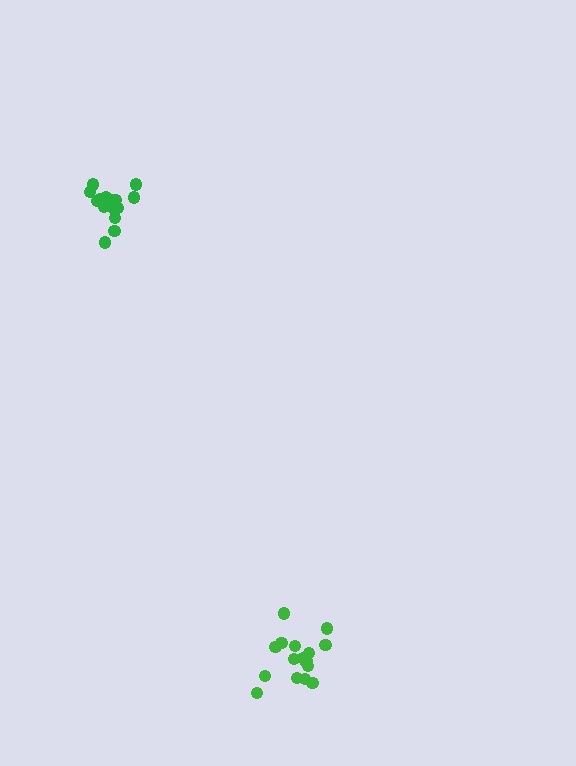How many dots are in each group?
Group 1: 17 dots, Group 2: 15 dots (32 total).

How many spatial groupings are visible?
There are 2 spatial groupings.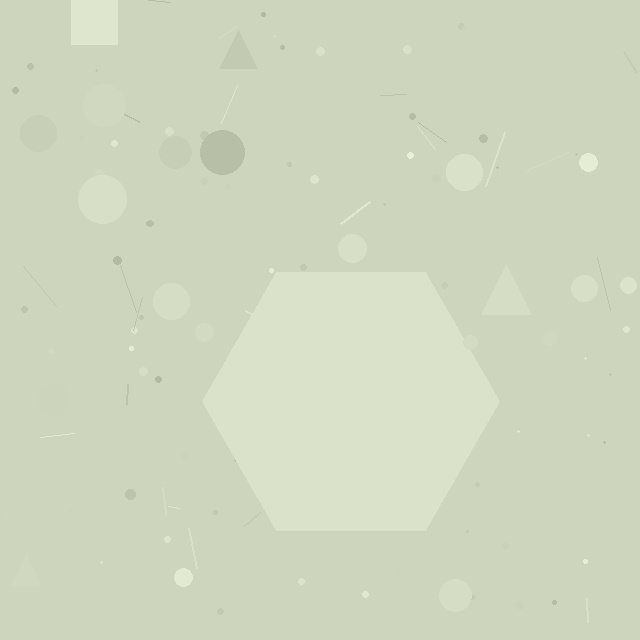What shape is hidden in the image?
A hexagon is hidden in the image.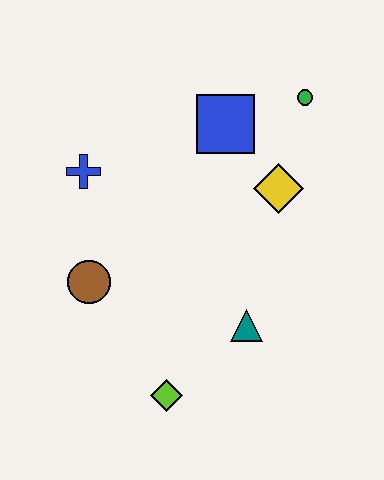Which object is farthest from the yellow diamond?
The lime diamond is farthest from the yellow diamond.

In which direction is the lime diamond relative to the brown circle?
The lime diamond is below the brown circle.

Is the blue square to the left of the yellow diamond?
Yes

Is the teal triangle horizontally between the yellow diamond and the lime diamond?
Yes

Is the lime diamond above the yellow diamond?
No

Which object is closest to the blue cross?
The brown circle is closest to the blue cross.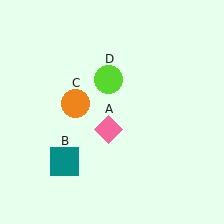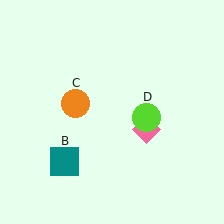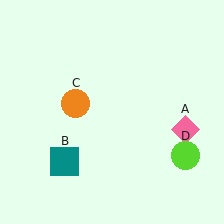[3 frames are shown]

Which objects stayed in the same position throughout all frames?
Teal square (object B) and orange circle (object C) remained stationary.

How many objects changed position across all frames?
2 objects changed position: pink diamond (object A), lime circle (object D).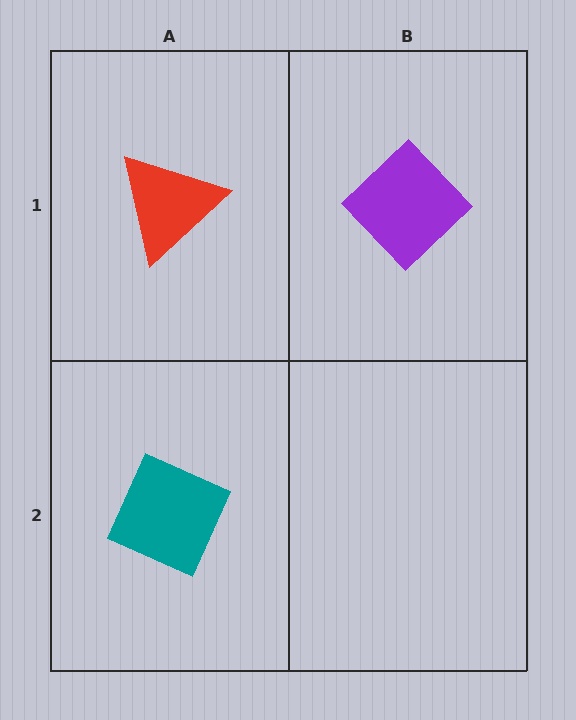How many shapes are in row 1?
2 shapes.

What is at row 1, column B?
A purple diamond.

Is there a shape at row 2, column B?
No, that cell is empty.